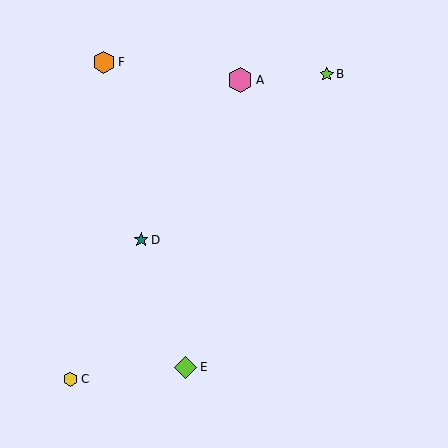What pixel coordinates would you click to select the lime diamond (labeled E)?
Click at (185, 367) to select the lime diamond E.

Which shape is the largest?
The pink hexagon (labeled A) is the largest.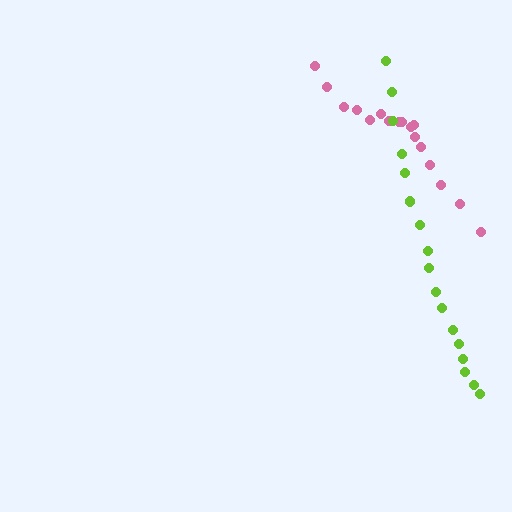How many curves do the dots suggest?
There are 2 distinct paths.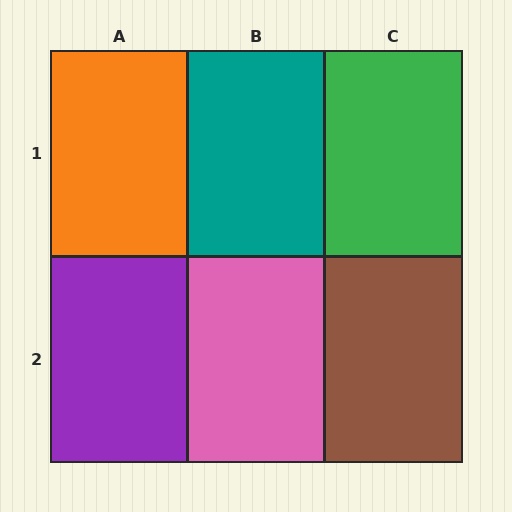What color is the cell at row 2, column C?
Brown.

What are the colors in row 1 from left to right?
Orange, teal, green.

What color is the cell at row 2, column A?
Purple.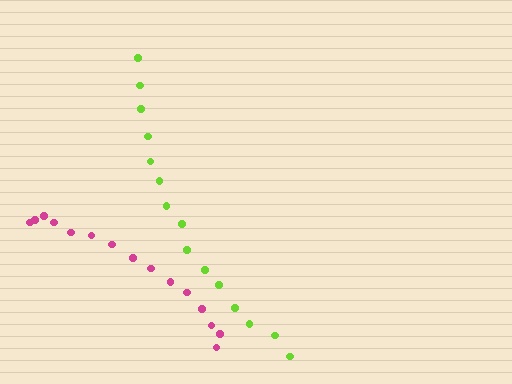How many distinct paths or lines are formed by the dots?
There are 2 distinct paths.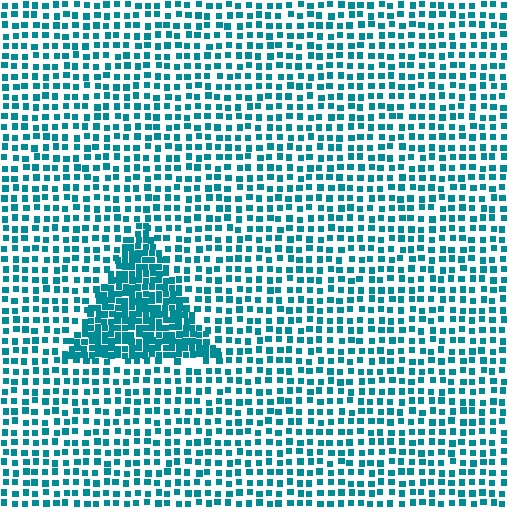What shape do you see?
I see a triangle.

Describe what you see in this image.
The image contains small teal elements arranged at two different densities. A triangle-shaped region is visible where the elements are more densely packed than the surrounding area.